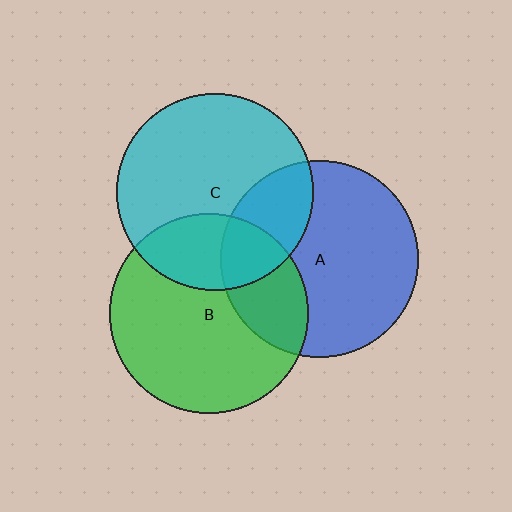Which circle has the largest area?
Circle B (green).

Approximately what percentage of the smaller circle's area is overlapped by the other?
Approximately 25%.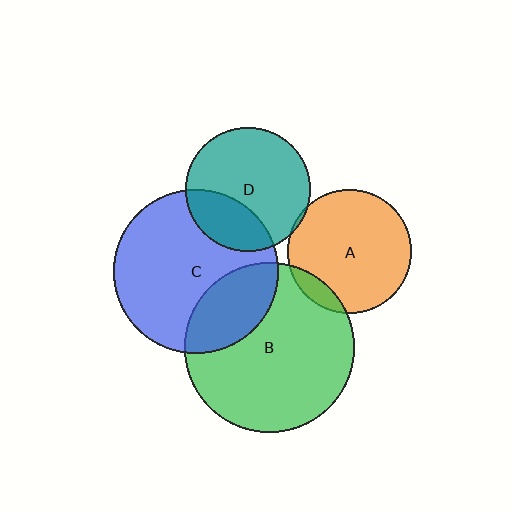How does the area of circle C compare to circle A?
Approximately 1.7 times.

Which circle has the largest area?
Circle B (green).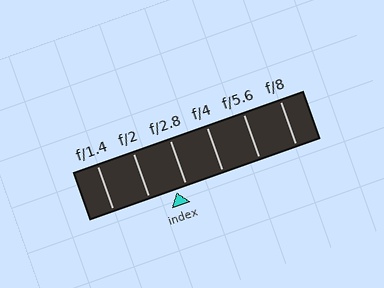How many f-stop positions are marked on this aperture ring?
There are 6 f-stop positions marked.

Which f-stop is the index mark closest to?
The index mark is closest to f/2.8.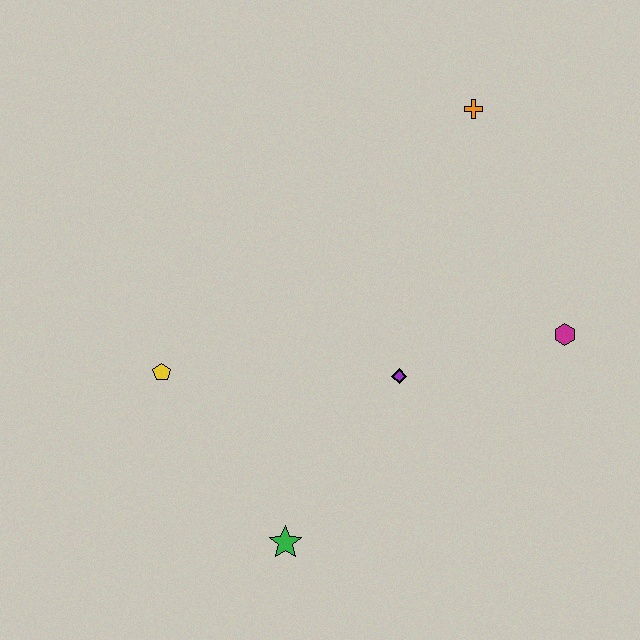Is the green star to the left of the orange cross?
Yes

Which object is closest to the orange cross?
The magenta hexagon is closest to the orange cross.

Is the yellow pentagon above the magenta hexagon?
No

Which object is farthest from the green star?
The orange cross is farthest from the green star.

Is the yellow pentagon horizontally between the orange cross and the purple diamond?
No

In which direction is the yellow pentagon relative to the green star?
The yellow pentagon is above the green star.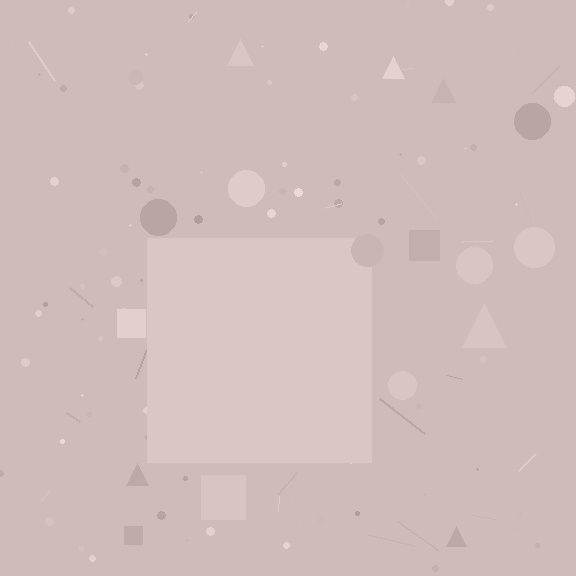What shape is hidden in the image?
A square is hidden in the image.